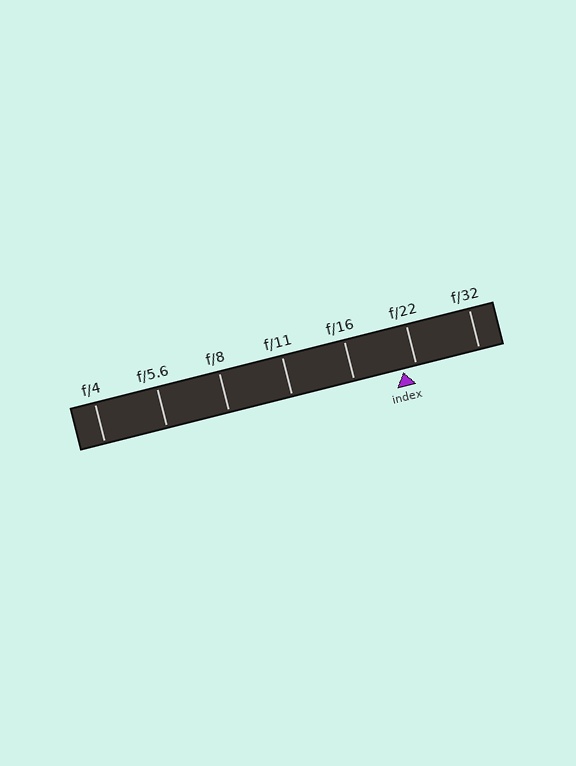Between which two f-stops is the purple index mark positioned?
The index mark is between f/16 and f/22.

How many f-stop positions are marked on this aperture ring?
There are 7 f-stop positions marked.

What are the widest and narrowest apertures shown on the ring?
The widest aperture shown is f/4 and the narrowest is f/32.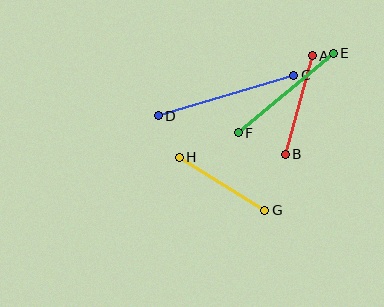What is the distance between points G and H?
The distance is approximately 100 pixels.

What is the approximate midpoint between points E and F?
The midpoint is at approximately (286, 93) pixels.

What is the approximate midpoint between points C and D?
The midpoint is at approximately (226, 95) pixels.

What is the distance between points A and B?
The distance is approximately 102 pixels.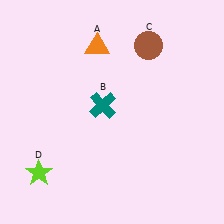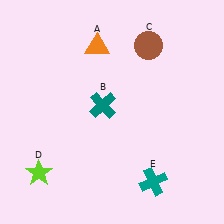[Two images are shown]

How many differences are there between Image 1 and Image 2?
There is 1 difference between the two images.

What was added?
A teal cross (E) was added in Image 2.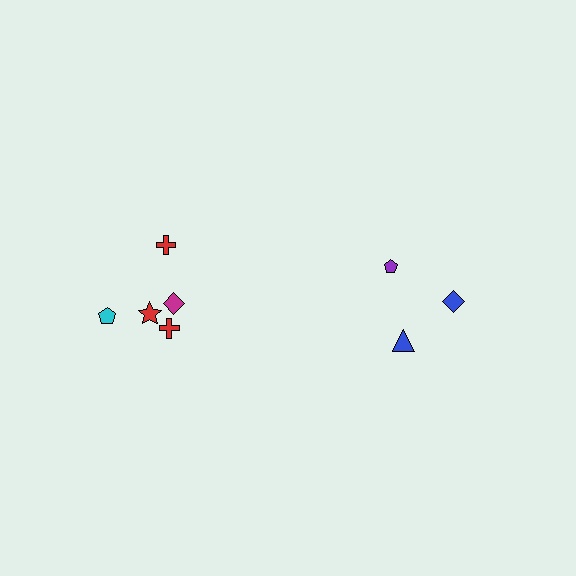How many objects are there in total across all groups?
There are 8 objects.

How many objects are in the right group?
There are 3 objects.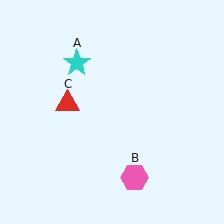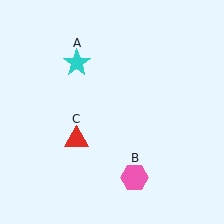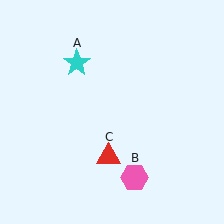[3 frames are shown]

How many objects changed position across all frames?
1 object changed position: red triangle (object C).